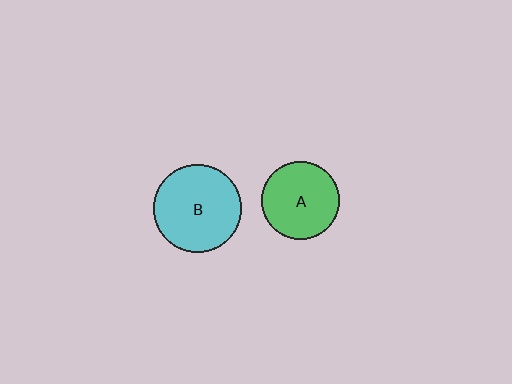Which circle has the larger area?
Circle B (cyan).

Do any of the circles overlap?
No, none of the circles overlap.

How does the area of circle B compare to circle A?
Approximately 1.3 times.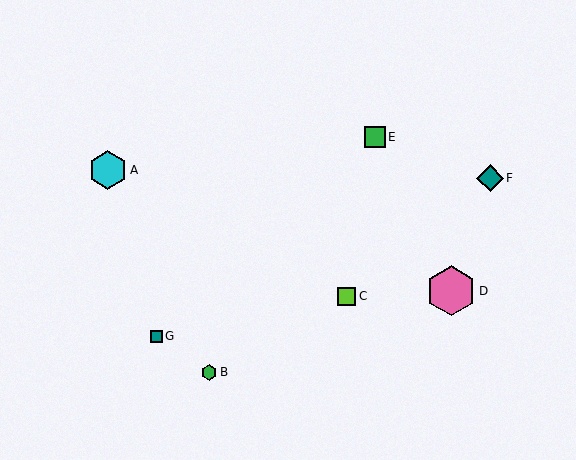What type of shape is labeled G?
Shape G is a teal square.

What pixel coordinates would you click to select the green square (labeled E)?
Click at (375, 137) to select the green square E.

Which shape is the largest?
The pink hexagon (labeled D) is the largest.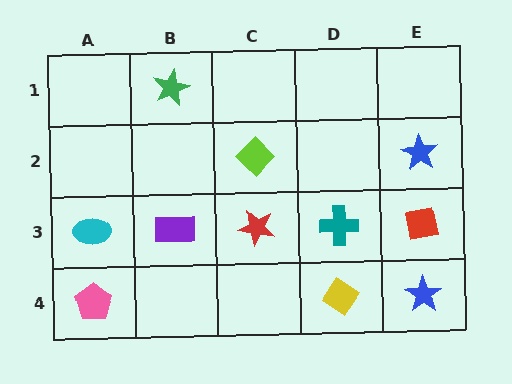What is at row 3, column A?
A cyan ellipse.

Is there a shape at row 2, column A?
No, that cell is empty.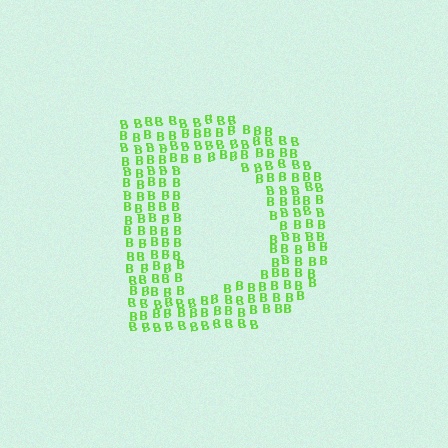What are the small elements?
The small elements are letter B's.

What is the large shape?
The large shape is the letter D.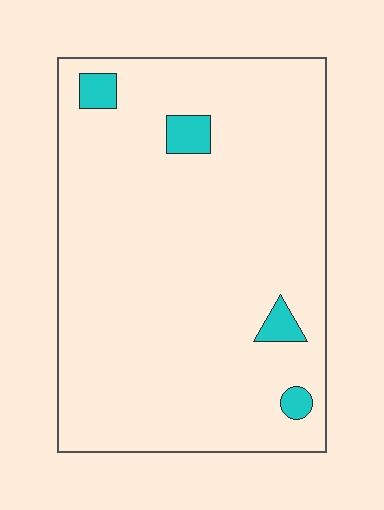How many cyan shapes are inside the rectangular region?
4.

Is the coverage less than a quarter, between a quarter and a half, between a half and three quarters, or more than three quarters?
Less than a quarter.